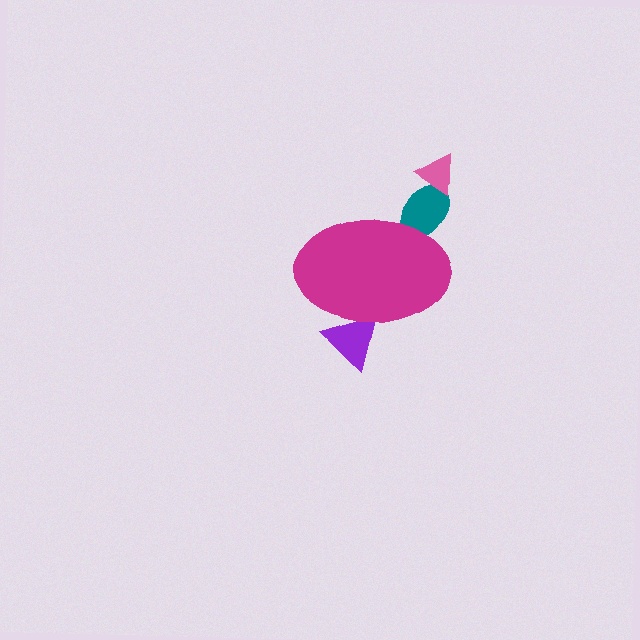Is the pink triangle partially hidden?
No, the pink triangle is fully visible.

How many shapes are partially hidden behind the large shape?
2 shapes are partially hidden.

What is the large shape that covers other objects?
A magenta ellipse.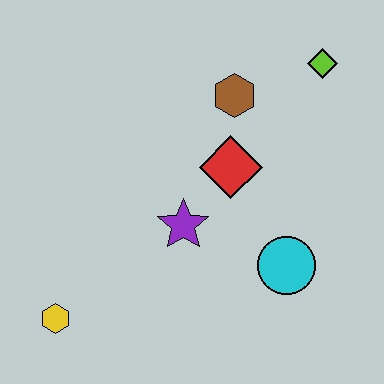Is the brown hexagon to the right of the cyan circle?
No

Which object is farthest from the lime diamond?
The yellow hexagon is farthest from the lime diamond.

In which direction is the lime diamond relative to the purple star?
The lime diamond is above the purple star.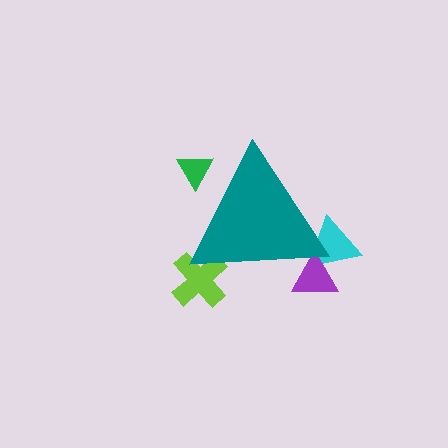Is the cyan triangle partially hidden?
Yes, the cyan triangle is partially hidden behind the teal triangle.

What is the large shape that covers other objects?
A teal triangle.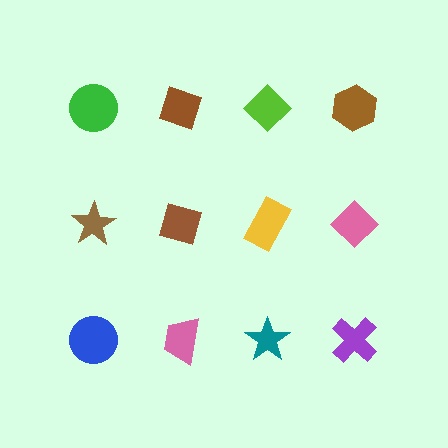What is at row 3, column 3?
A teal star.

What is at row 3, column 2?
A pink trapezoid.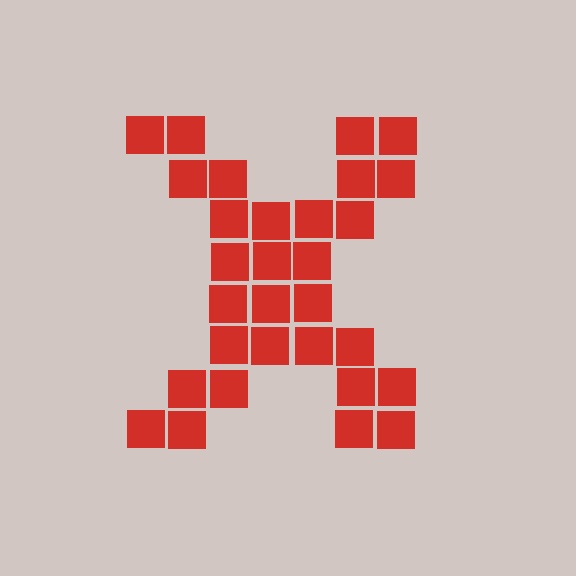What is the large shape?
The large shape is the letter X.